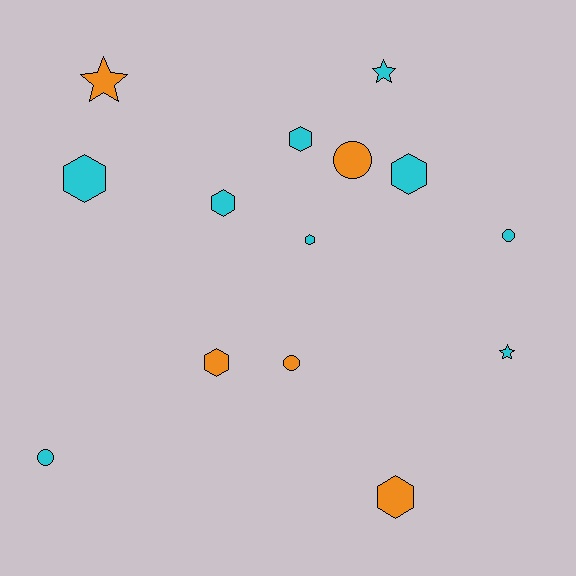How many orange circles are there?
There are 2 orange circles.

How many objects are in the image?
There are 14 objects.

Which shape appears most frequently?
Hexagon, with 7 objects.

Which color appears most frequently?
Cyan, with 9 objects.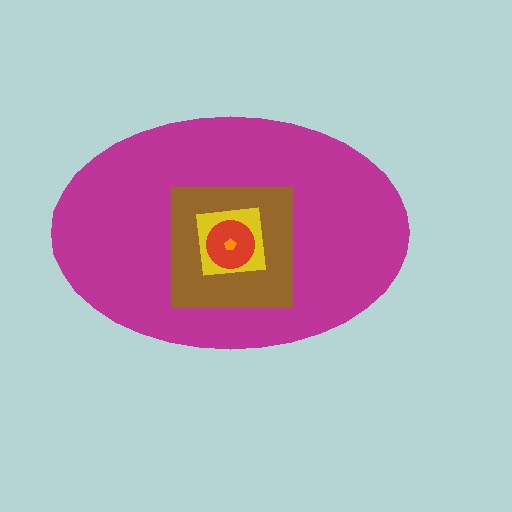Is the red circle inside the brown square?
Yes.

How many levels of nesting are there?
5.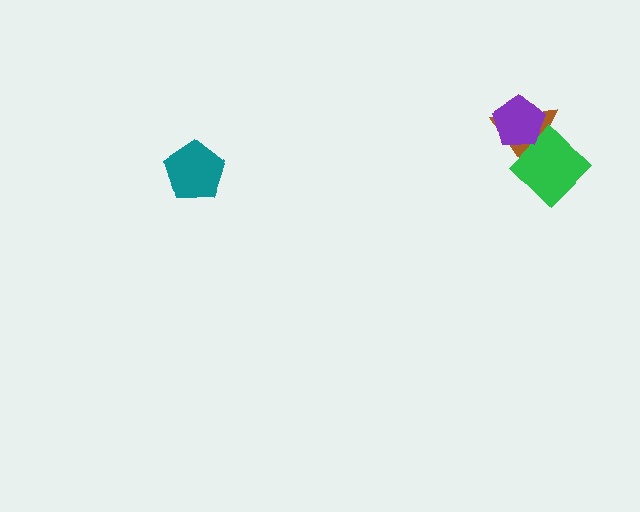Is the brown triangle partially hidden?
Yes, it is partially covered by another shape.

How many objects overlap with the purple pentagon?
2 objects overlap with the purple pentagon.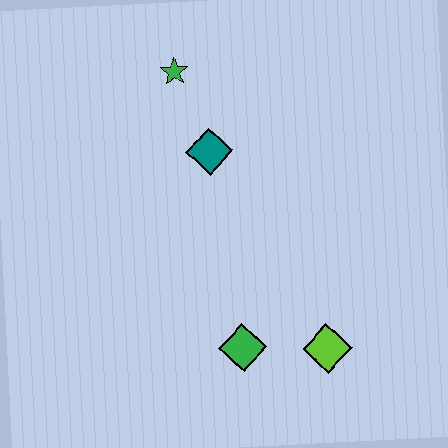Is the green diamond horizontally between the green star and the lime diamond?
Yes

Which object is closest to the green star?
The teal diamond is closest to the green star.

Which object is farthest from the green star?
The lime diamond is farthest from the green star.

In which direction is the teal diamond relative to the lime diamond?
The teal diamond is above the lime diamond.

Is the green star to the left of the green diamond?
Yes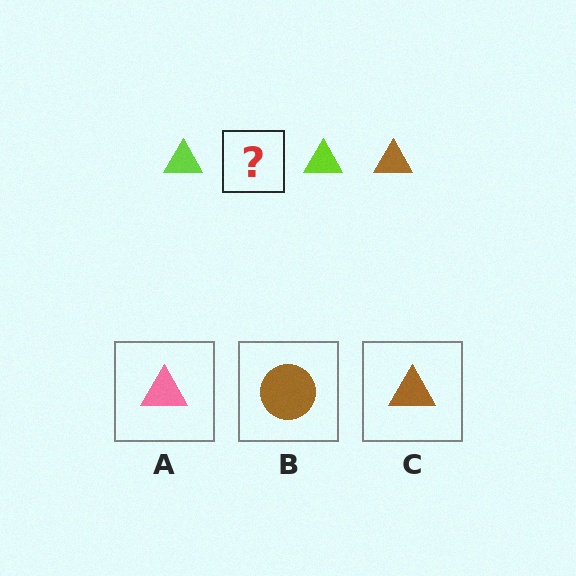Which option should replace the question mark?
Option C.